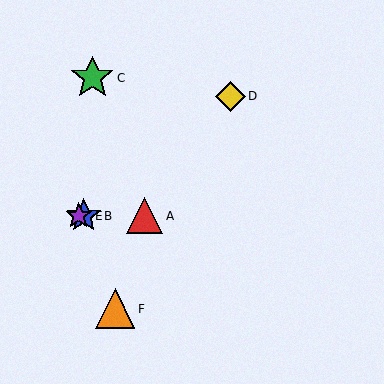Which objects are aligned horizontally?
Objects A, B, E are aligned horizontally.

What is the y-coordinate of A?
Object A is at y≈216.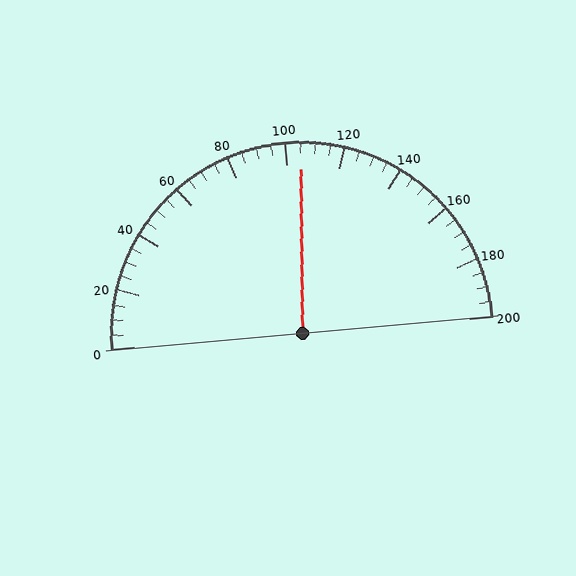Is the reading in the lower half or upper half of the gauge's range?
The reading is in the upper half of the range (0 to 200).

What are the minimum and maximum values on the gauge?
The gauge ranges from 0 to 200.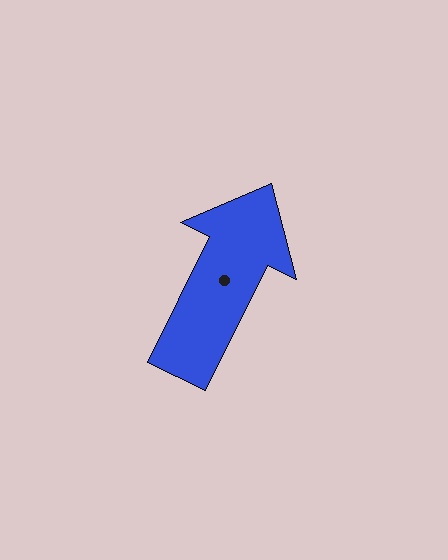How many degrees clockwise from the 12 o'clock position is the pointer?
Approximately 26 degrees.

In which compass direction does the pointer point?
Northeast.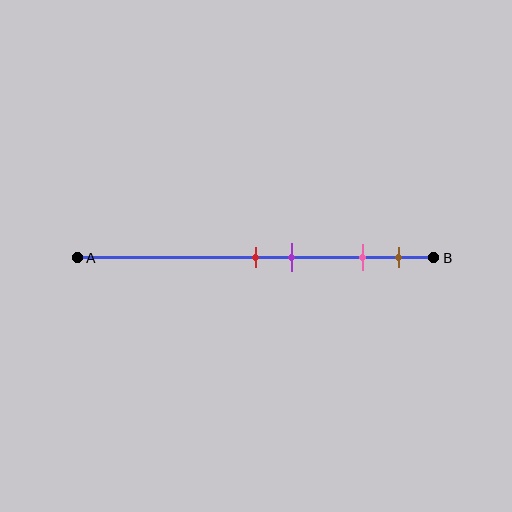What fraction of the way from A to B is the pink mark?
The pink mark is approximately 80% (0.8) of the way from A to B.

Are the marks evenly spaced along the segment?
No, the marks are not evenly spaced.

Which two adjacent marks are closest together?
The red and purple marks are the closest adjacent pair.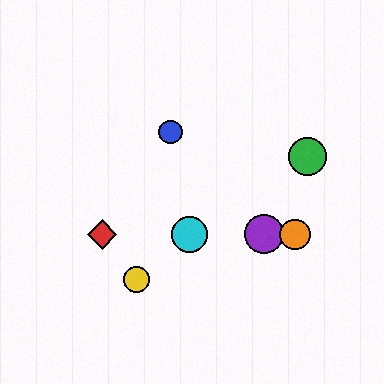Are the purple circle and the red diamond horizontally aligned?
Yes, both are at y≈234.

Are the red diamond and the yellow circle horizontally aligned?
No, the red diamond is at y≈234 and the yellow circle is at y≈279.